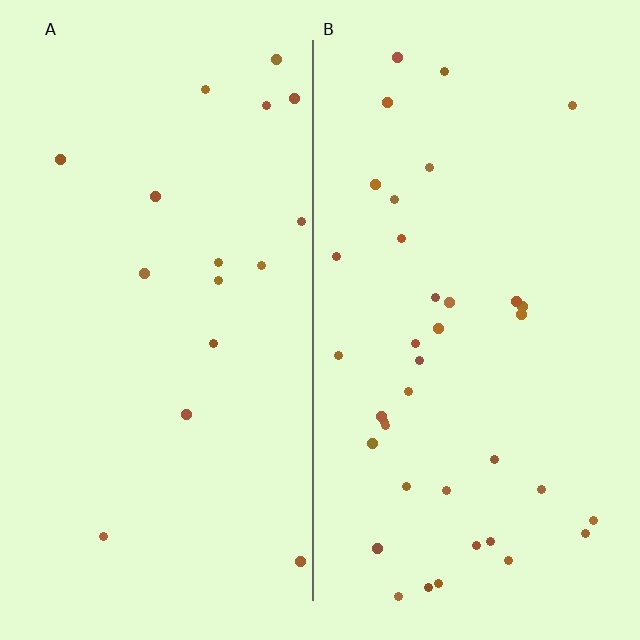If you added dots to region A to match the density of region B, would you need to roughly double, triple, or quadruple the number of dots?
Approximately double.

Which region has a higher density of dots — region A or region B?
B (the right).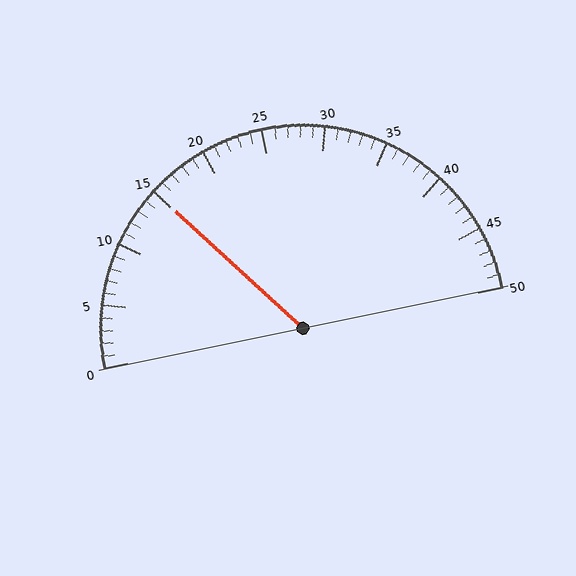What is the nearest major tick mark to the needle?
The nearest major tick mark is 15.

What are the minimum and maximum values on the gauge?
The gauge ranges from 0 to 50.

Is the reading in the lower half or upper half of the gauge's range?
The reading is in the lower half of the range (0 to 50).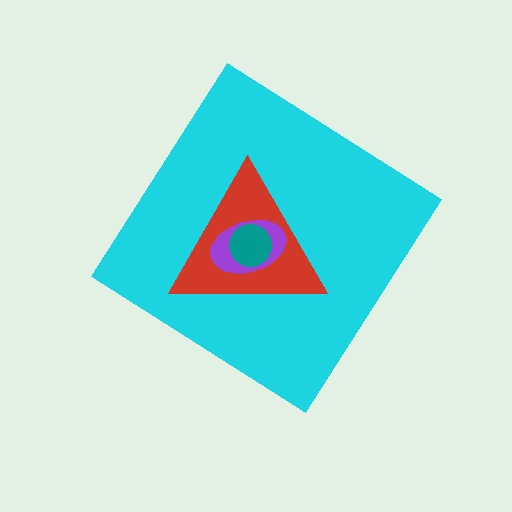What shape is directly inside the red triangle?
The purple ellipse.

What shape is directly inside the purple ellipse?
The teal circle.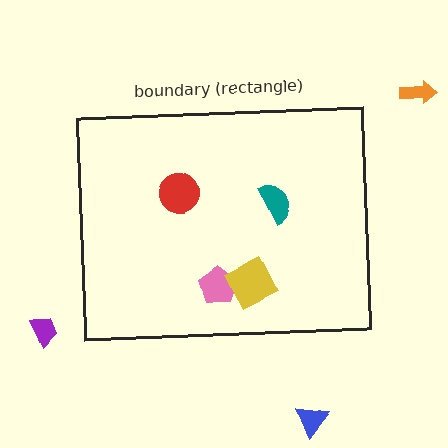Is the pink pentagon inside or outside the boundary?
Inside.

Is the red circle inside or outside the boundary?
Inside.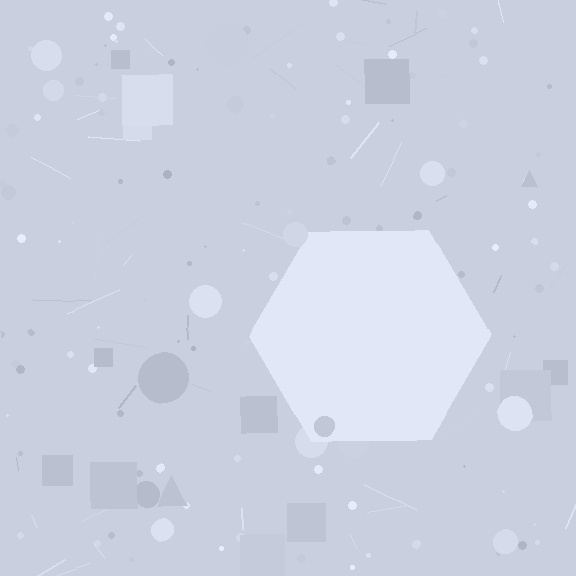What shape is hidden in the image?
A hexagon is hidden in the image.